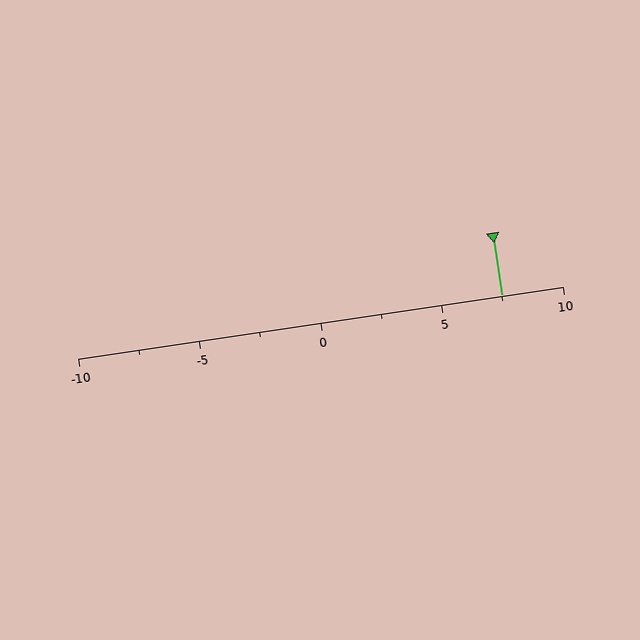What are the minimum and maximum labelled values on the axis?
The axis runs from -10 to 10.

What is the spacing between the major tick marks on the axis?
The major ticks are spaced 5 apart.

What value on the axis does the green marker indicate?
The marker indicates approximately 7.5.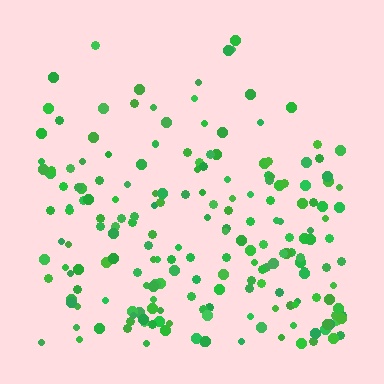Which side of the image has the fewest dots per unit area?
The top.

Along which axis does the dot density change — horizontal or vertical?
Vertical.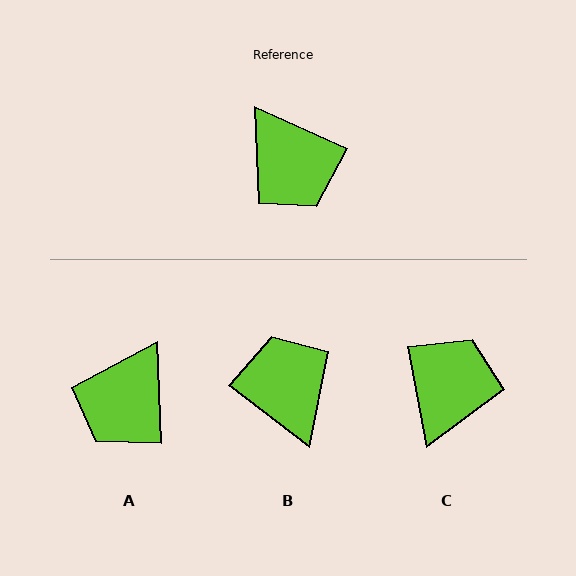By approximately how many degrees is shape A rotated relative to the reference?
Approximately 64 degrees clockwise.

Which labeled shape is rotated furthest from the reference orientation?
B, about 167 degrees away.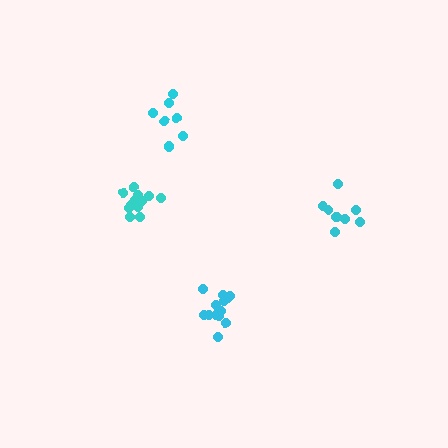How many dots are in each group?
Group 1: 13 dots, Group 2: 8 dots, Group 3: 13 dots, Group 4: 7 dots (41 total).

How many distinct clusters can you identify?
There are 4 distinct clusters.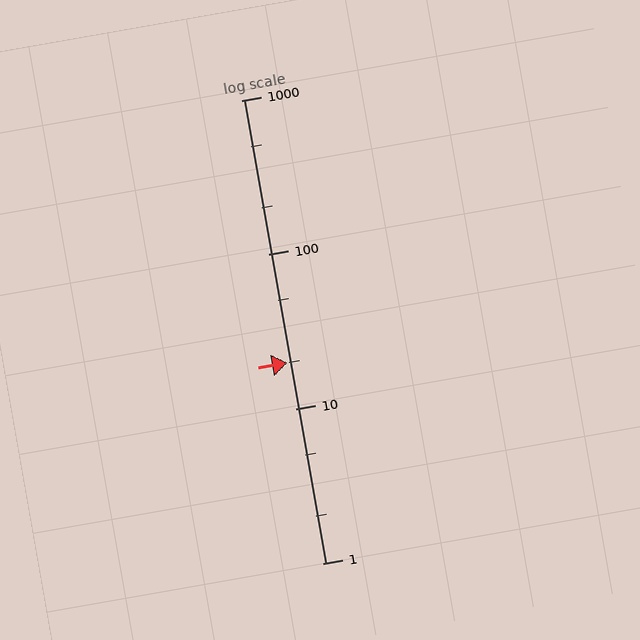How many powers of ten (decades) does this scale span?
The scale spans 3 decades, from 1 to 1000.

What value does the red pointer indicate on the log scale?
The pointer indicates approximately 20.